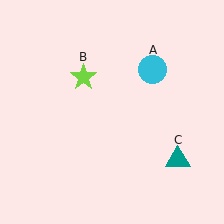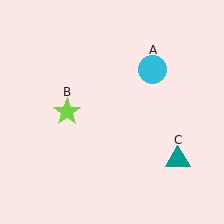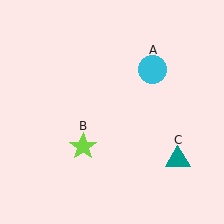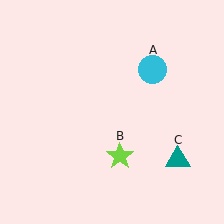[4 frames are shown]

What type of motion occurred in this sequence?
The lime star (object B) rotated counterclockwise around the center of the scene.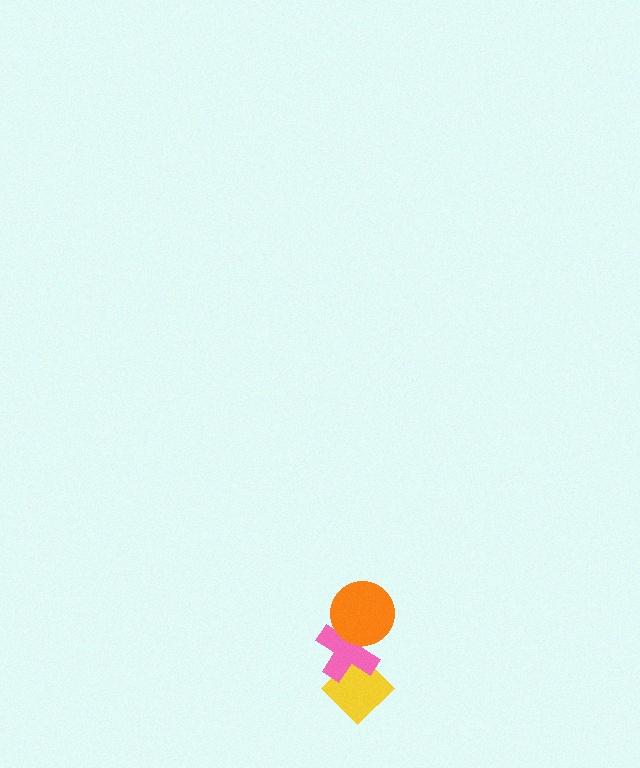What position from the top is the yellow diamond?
The yellow diamond is 3rd from the top.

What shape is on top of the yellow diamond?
The pink cross is on top of the yellow diamond.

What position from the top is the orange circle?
The orange circle is 1st from the top.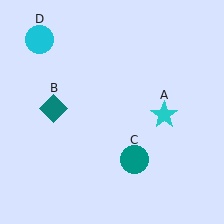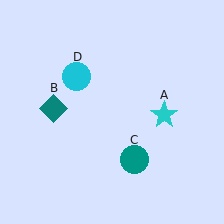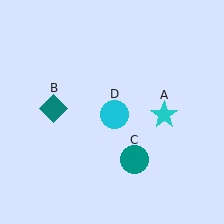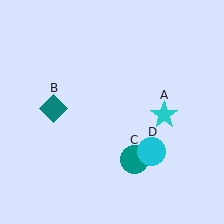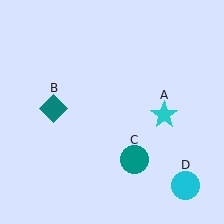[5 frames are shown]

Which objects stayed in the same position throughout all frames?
Cyan star (object A) and teal diamond (object B) and teal circle (object C) remained stationary.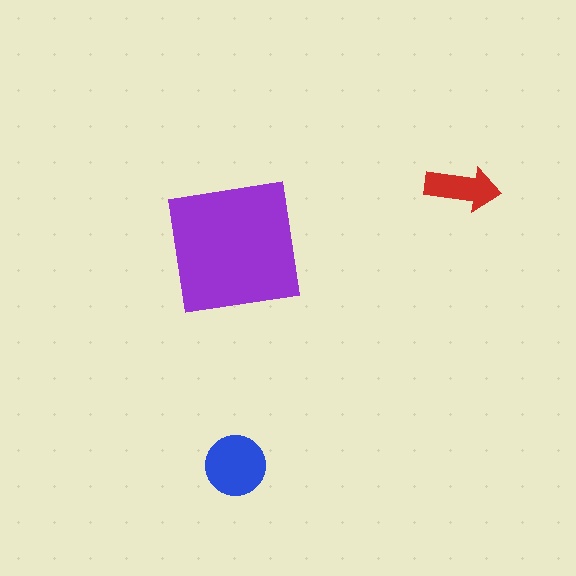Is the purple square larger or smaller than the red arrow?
Larger.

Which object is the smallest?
The red arrow.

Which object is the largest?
The purple square.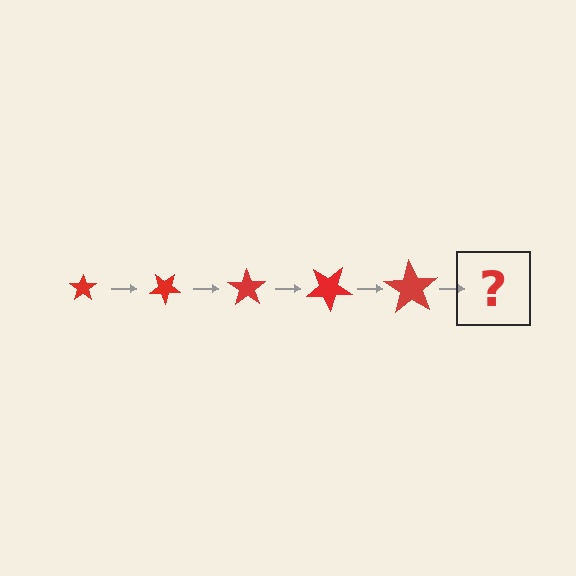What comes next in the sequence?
The next element should be a star, larger than the previous one and rotated 175 degrees from the start.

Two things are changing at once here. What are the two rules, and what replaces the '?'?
The two rules are that the star grows larger each step and it rotates 35 degrees each step. The '?' should be a star, larger than the previous one and rotated 175 degrees from the start.